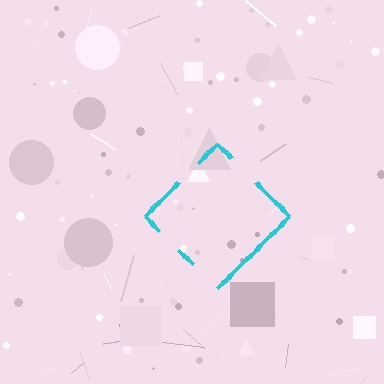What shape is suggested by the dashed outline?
The dashed outline suggests a diamond.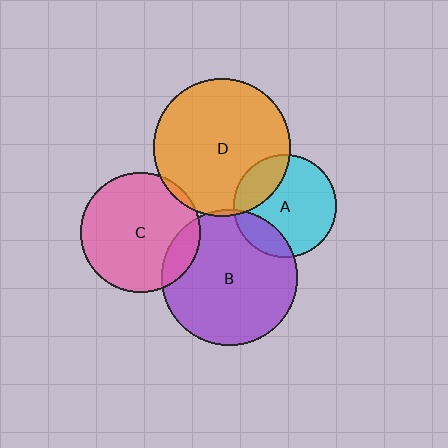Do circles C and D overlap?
Yes.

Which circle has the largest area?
Circle D (orange).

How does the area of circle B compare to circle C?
Approximately 1.3 times.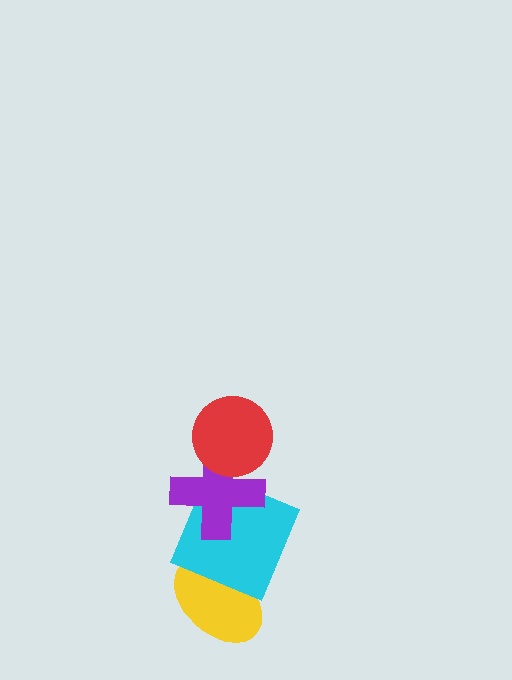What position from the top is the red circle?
The red circle is 1st from the top.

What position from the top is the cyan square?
The cyan square is 3rd from the top.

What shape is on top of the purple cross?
The red circle is on top of the purple cross.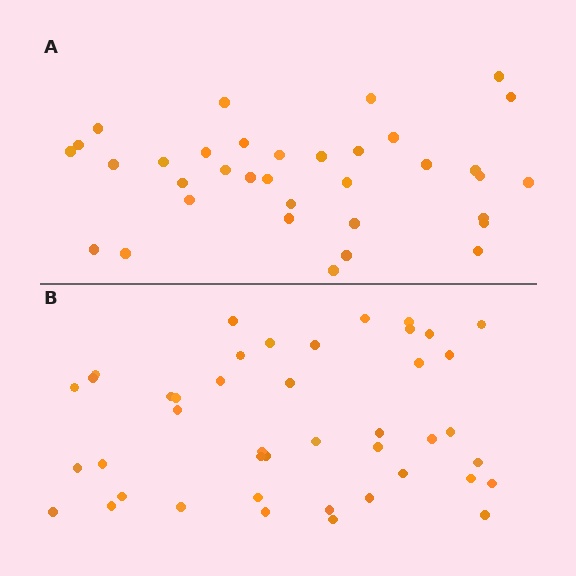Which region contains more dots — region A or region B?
Region B (the bottom region) has more dots.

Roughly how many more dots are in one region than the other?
Region B has roughly 8 or so more dots than region A.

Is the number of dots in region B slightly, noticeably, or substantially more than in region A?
Region B has only slightly more — the two regions are fairly close. The ratio is roughly 1.2 to 1.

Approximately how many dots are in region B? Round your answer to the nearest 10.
About 40 dots. (The exact count is 43, which rounds to 40.)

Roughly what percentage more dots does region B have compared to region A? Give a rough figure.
About 25% more.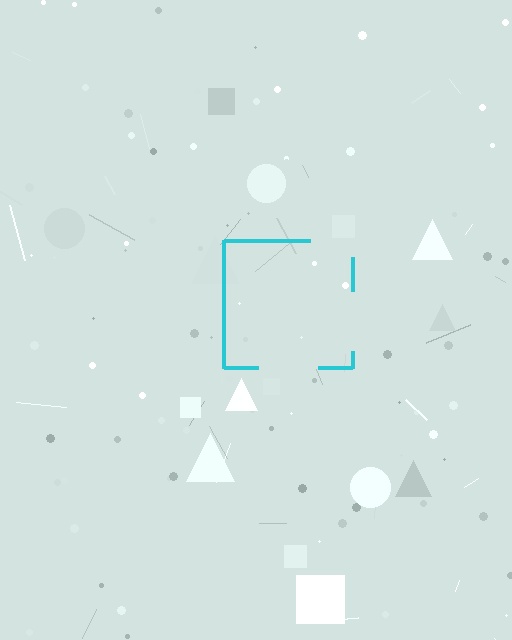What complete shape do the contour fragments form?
The contour fragments form a square.